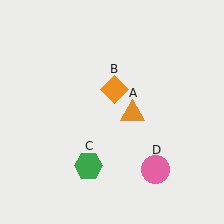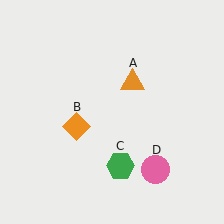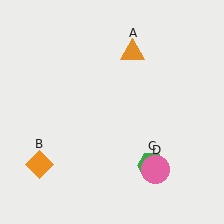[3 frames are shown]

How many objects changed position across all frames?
3 objects changed position: orange triangle (object A), orange diamond (object B), green hexagon (object C).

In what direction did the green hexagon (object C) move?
The green hexagon (object C) moved right.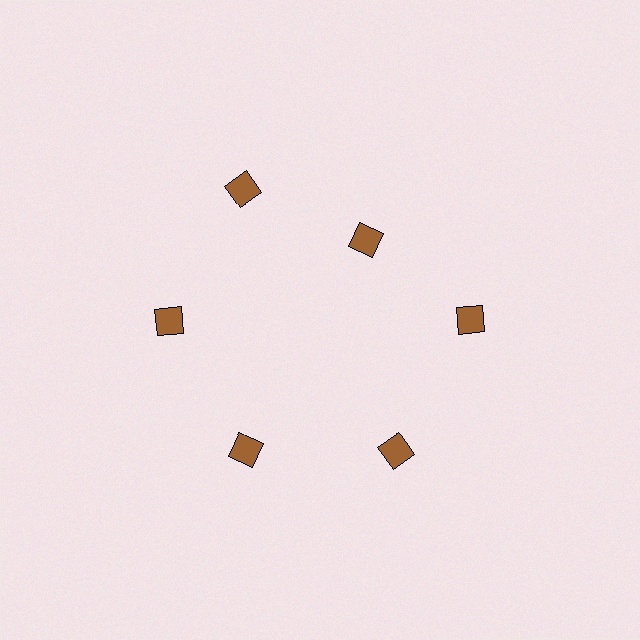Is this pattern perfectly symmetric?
No. The 6 brown diamonds are arranged in a ring, but one element near the 1 o'clock position is pulled inward toward the center, breaking the 6-fold rotational symmetry.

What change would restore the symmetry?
The symmetry would be restored by moving it outward, back onto the ring so that all 6 diamonds sit at equal angles and equal distance from the center.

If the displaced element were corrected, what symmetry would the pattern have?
It would have 6-fold rotational symmetry — the pattern would map onto itself every 60 degrees.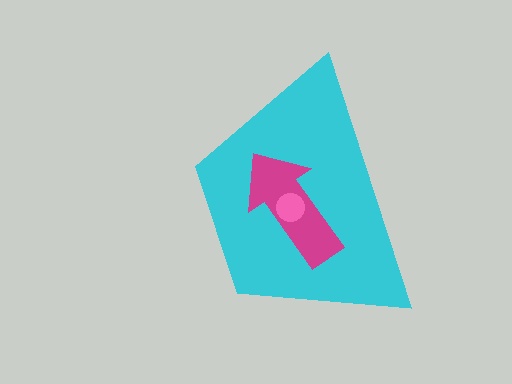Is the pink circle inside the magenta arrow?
Yes.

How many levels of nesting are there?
3.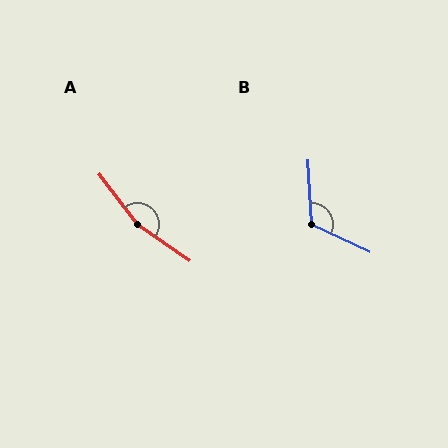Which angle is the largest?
A, at approximately 162 degrees.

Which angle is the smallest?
B, at approximately 118 degrees.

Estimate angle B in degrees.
Approximately 118 degrees.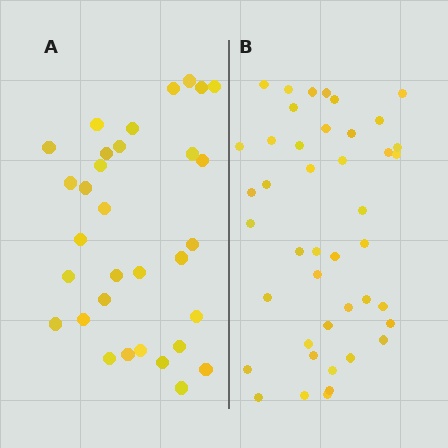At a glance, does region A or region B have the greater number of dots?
Region B (the right region) has more dots.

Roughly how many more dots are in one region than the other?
Region B has roughly 12 or so more dots than region A.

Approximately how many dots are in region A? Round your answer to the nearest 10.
About 30 dots. (The exact count is 32, which rounds to 30.)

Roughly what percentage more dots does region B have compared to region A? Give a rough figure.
About 35% more.